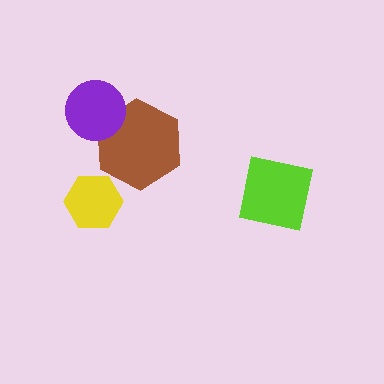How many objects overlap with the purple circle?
1 object overlaps with the purple circle.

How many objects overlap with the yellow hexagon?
0 objects overlap with the yellow hexagon.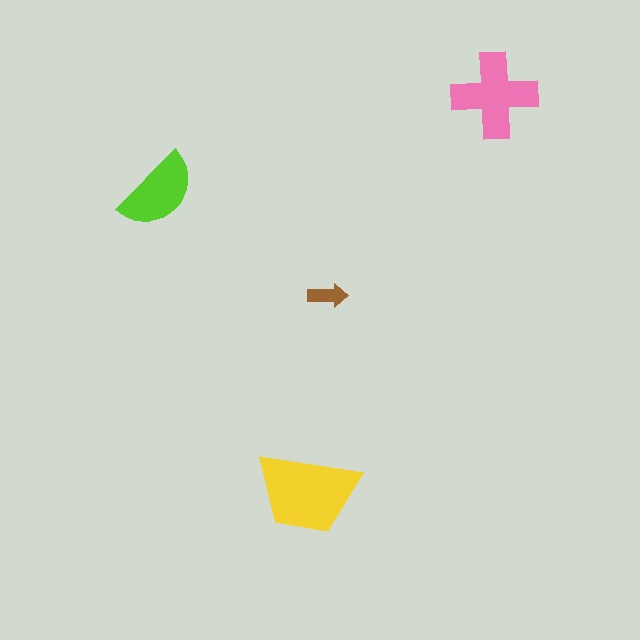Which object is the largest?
The yellow trapezoid.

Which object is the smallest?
The brown arrow.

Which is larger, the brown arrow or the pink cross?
The pink cross.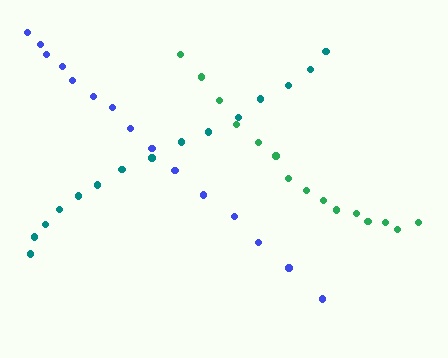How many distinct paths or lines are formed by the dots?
There are 3 distinct paths.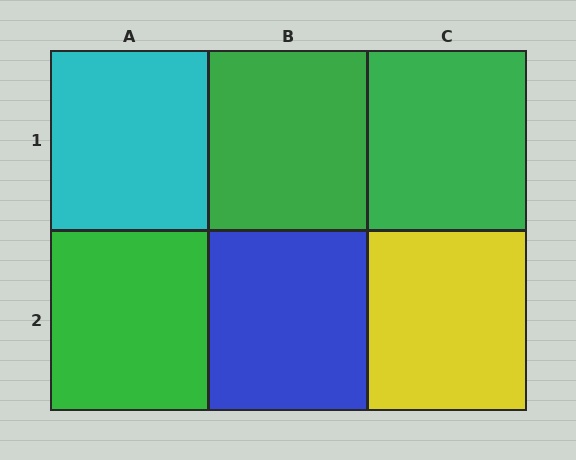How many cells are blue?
1 cell is blue.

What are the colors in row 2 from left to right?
Green, blue, yellow.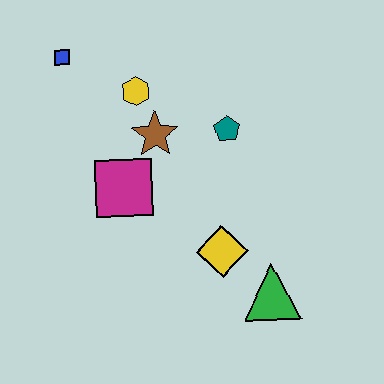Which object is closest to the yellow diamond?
The green triangle is closest to the yellow diamond.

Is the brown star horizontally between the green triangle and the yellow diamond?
No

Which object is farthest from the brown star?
The green triangle is farthest from the brown star.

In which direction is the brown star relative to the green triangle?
The brown star is above the green triangle.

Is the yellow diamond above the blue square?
No